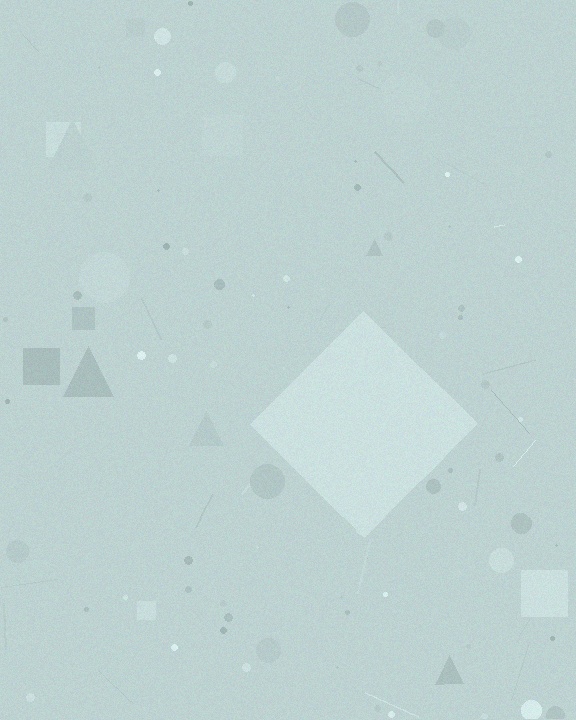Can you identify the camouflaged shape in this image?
The camouflaged shape is a diamond.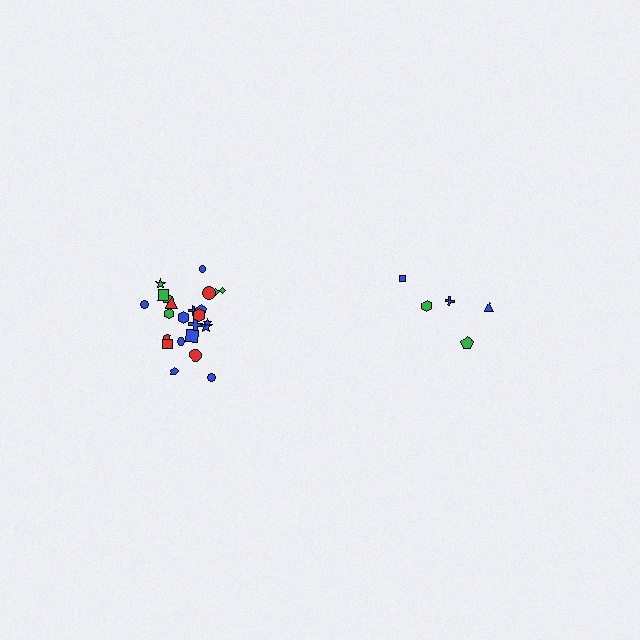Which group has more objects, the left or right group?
The left group.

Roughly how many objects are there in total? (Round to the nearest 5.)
Roughly 30 objects in total.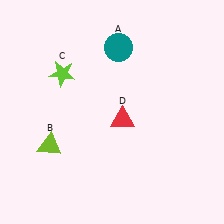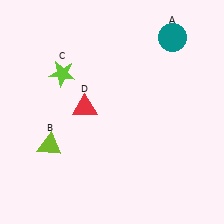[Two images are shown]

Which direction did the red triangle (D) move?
The red triangle (D) moved left.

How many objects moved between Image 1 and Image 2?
2 objects moved between the two images.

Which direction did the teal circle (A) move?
The teal circle (A) moved right.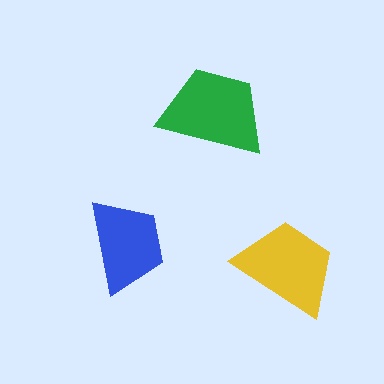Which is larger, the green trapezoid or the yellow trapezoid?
The green one.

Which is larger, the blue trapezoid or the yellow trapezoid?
The yellow one.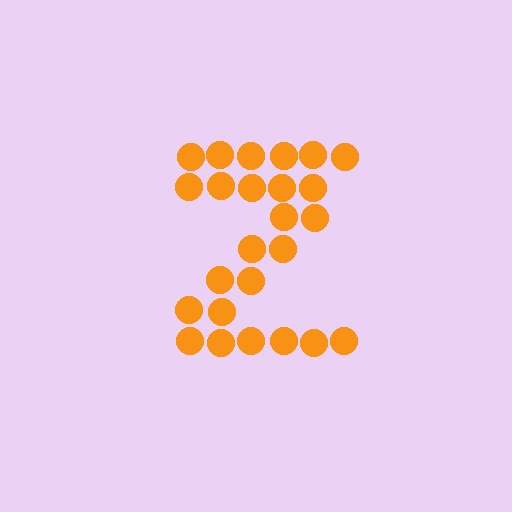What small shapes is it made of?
It is made of small circles.